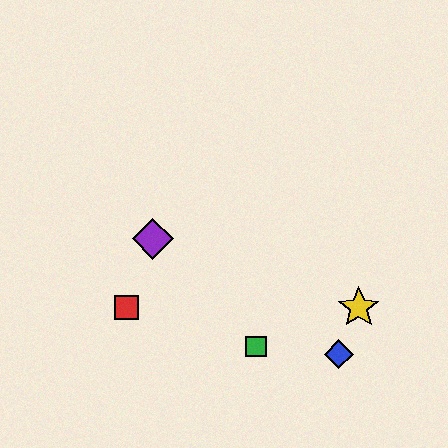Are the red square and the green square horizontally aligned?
No, the red square is at y≈308 and the green square is at y≈346.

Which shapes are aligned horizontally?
The red square, the yellow star are aligned horizontally.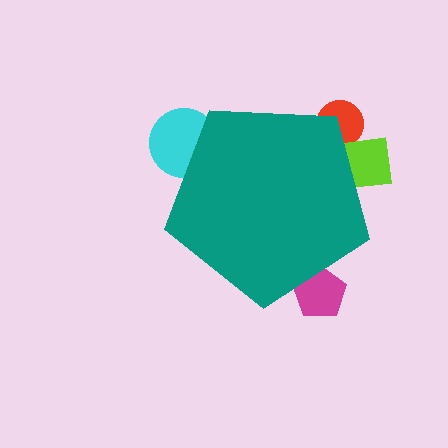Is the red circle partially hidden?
Yes, the red circle is partially hidden behind the teal pentagon.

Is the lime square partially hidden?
Yes, the lime square is partially hidden behind the teal pentagon.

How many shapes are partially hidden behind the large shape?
4 shapes are partially hidden.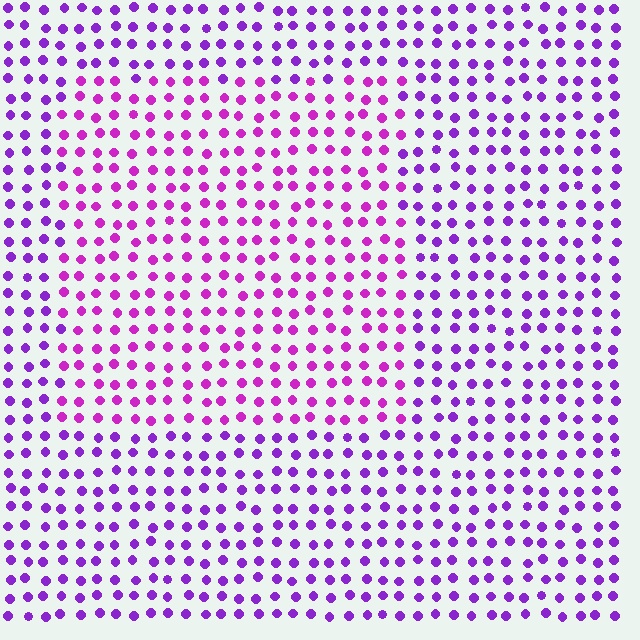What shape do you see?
I see a rectangle.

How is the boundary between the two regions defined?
The boundary is defined purely by a slight shift in hue (about 27 degrees). Spacing, size, and orientation are identical on both sides.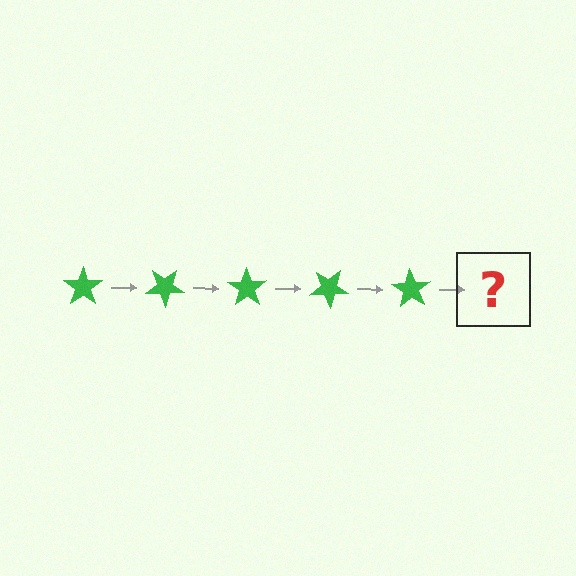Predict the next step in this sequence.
The next step is a green star rotated 175 degrees.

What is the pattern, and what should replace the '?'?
The pattern is that the star rotates 35 degrees each step. The '?' should be a green star rotated 175 degrees.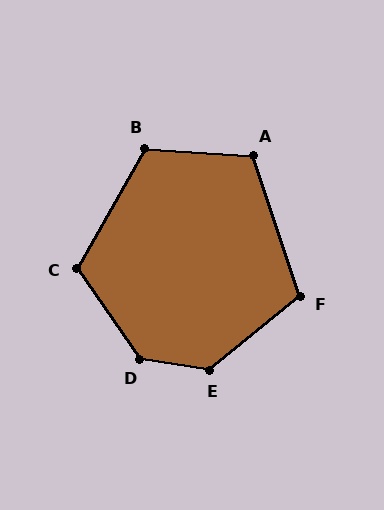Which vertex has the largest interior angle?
D, at approximately 134 degrees.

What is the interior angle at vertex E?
Approximately 132 degrees (obtuse).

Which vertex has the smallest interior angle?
F, at approximately 110 degrees.